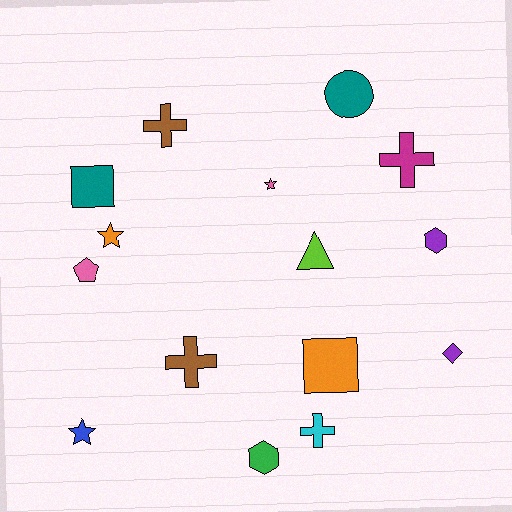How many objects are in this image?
There are 15 objects.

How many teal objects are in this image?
There are 2 teal objects.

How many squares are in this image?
There are 2 squares.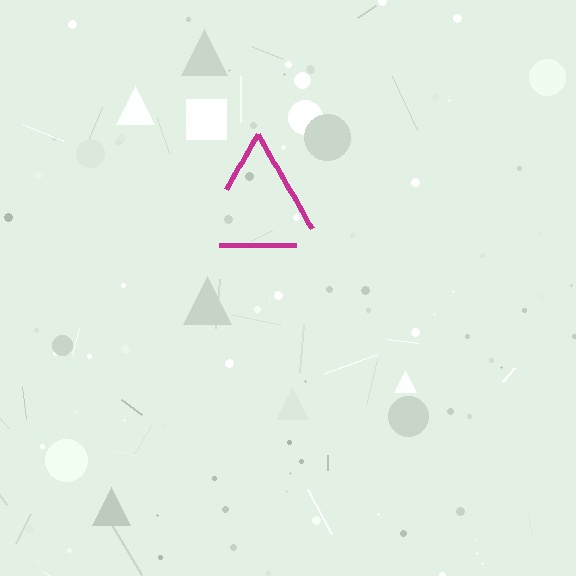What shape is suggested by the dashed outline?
The dashed outline suggests a triangle.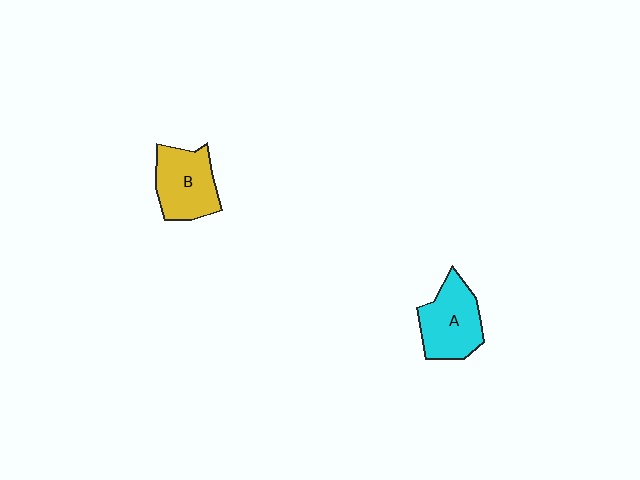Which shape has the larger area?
Shape A (cyan).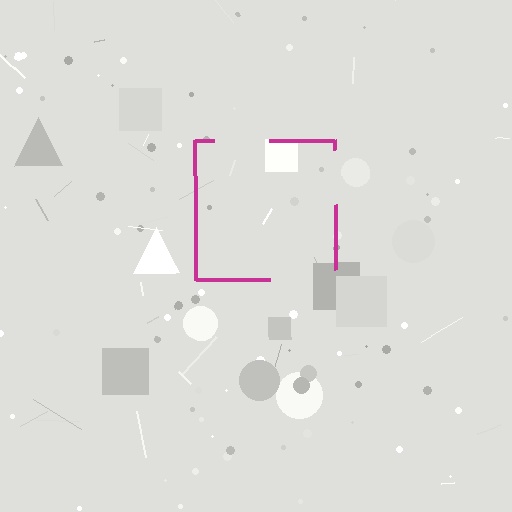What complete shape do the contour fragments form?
The contour fragments form a square.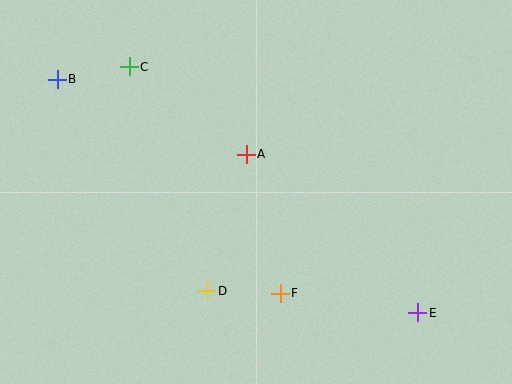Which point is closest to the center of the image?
Point A at (246, 154) is closest to the center.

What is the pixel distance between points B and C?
The distance between B and C is 73 pixels.